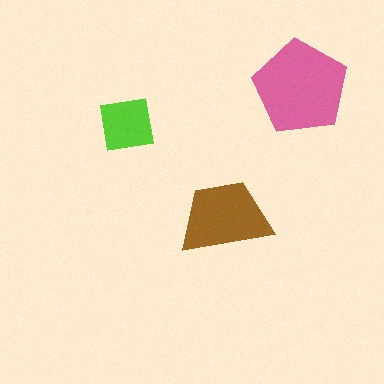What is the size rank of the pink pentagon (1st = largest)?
1st.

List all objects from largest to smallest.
The pink pentagon, the brown trapezoid, the lime square.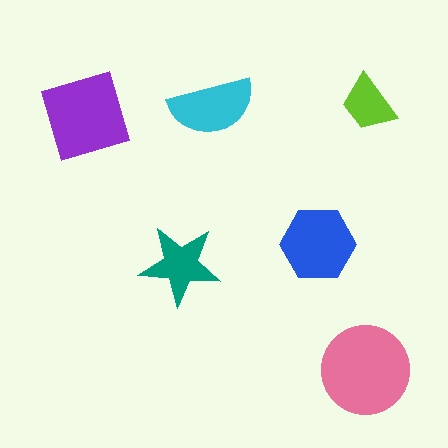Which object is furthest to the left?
The purple square is leftmost.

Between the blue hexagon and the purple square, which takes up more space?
The purple square.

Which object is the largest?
The pink circle.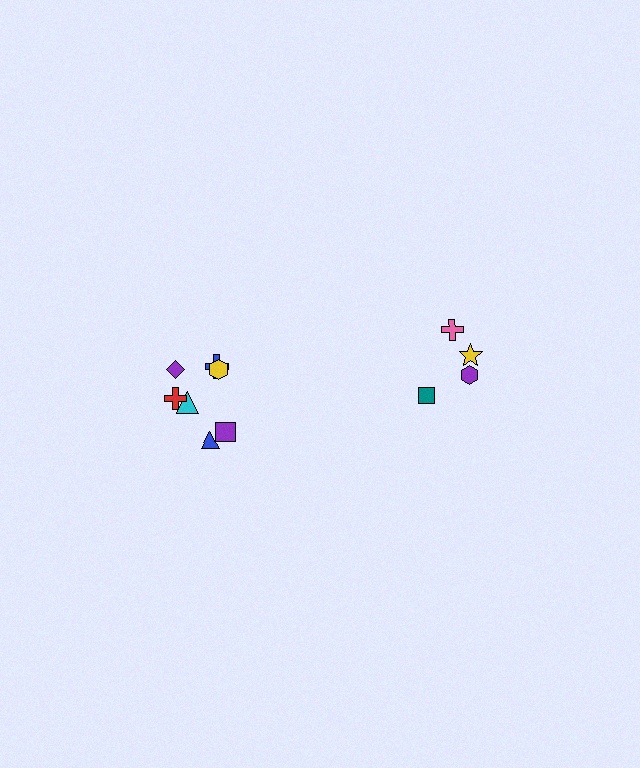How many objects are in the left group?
There are 7 objects.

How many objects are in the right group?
There are 4 objects.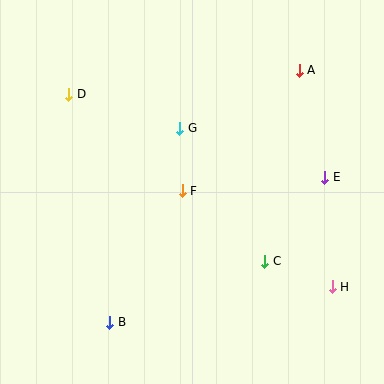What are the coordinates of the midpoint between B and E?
The midpoint between B and E is at (217, 250).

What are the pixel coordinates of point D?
Point D is at (69, 95).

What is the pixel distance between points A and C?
The distance between A and C is 194 pixels.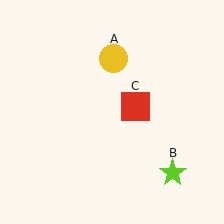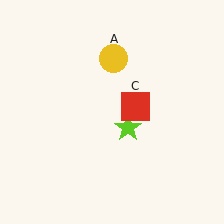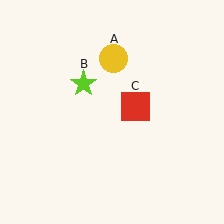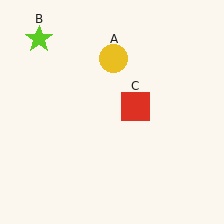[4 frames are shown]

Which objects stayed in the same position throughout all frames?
Yellow circle (object A) and red square (object C) remained stationary.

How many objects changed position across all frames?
1 object changed position: lime star (object B).